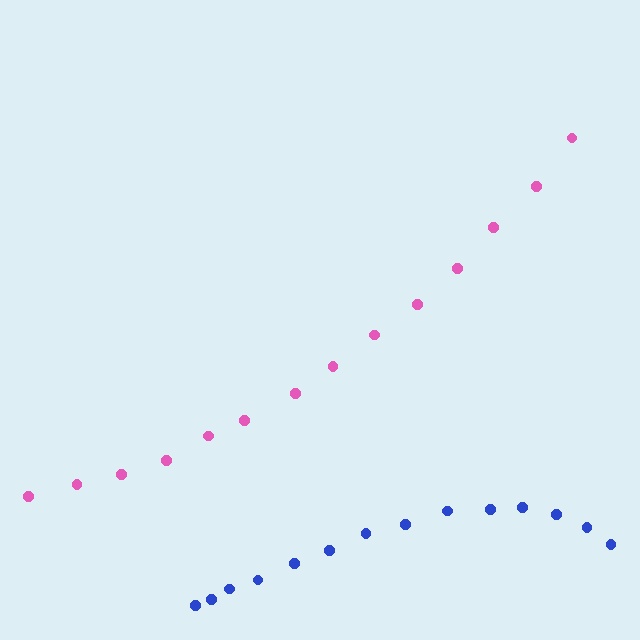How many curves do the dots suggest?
There are 2 distinct paths.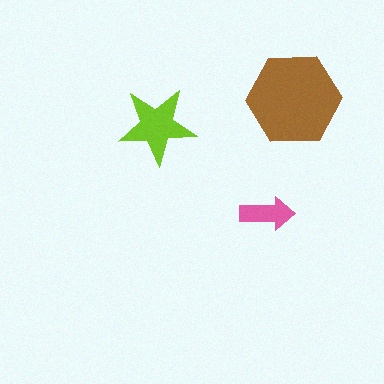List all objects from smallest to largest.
The pink arrow, the lime star, the brown hexagon.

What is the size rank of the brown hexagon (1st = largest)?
1st.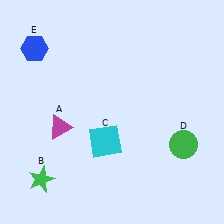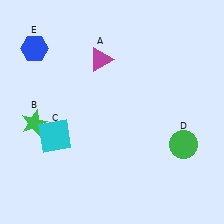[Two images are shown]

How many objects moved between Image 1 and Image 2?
3 objects moved between the two images.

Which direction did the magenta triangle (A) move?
The magenta triangle (A) moved up.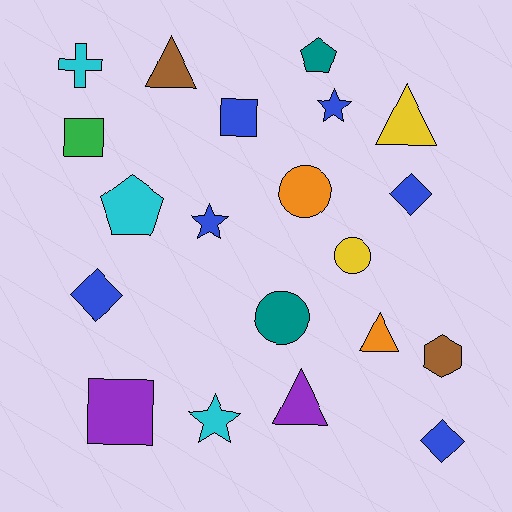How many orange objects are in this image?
There are 2 orange objects.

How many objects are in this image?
There are 20 objects.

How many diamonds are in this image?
There are 3 diamonds.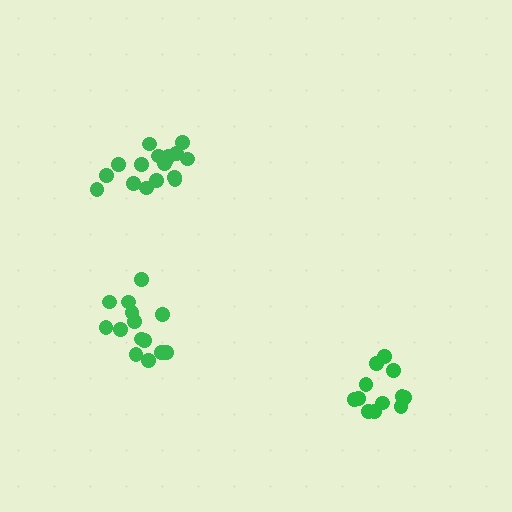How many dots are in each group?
Group 1: 14 dots, Group 2: 13 dots, Group 3: 17 dots (44 total).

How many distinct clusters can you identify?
There are 3 distinct clusters.